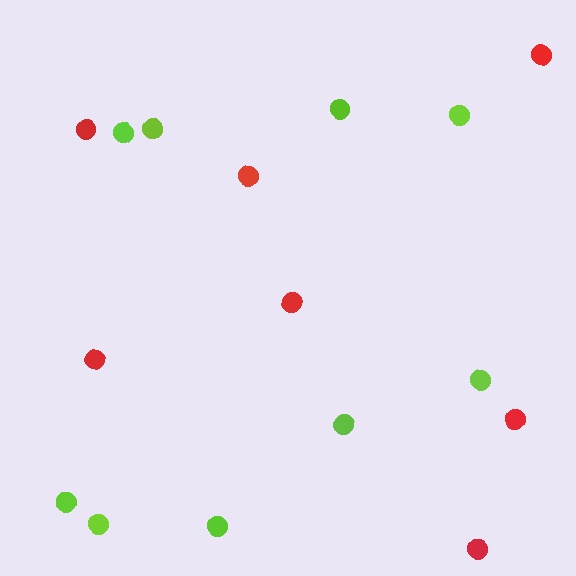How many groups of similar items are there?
There are 2 groups: one group of red circles (7) and one group of lime circles (9).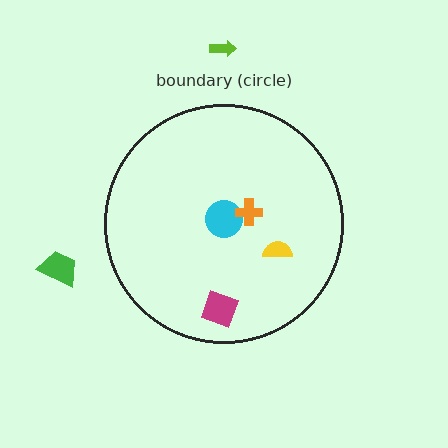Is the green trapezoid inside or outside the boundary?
Outside.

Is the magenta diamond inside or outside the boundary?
Inside.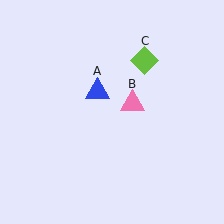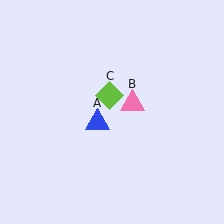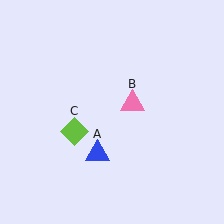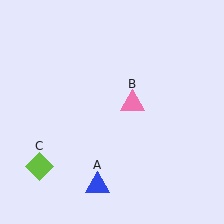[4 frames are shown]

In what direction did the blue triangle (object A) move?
The blue triangle (object A) moved down.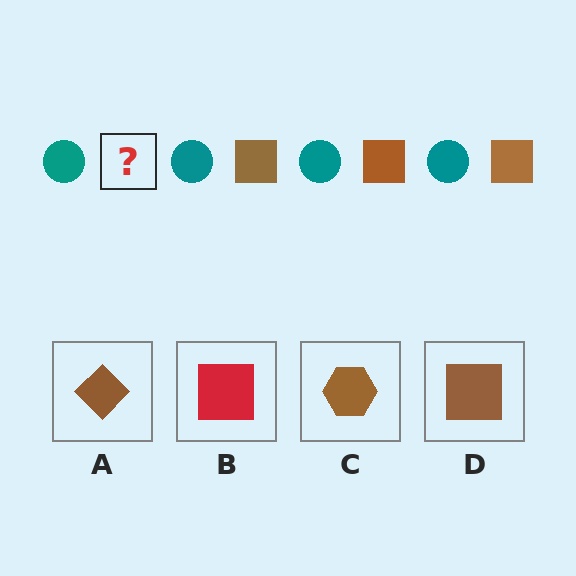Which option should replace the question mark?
Option D.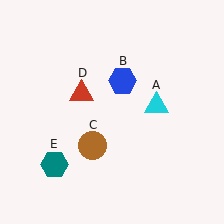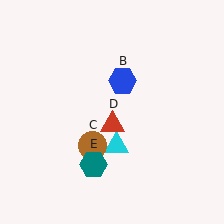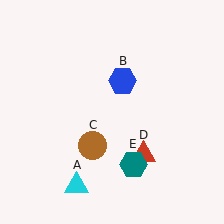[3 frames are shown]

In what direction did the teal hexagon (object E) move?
The teal hexagon (object E) moved right.